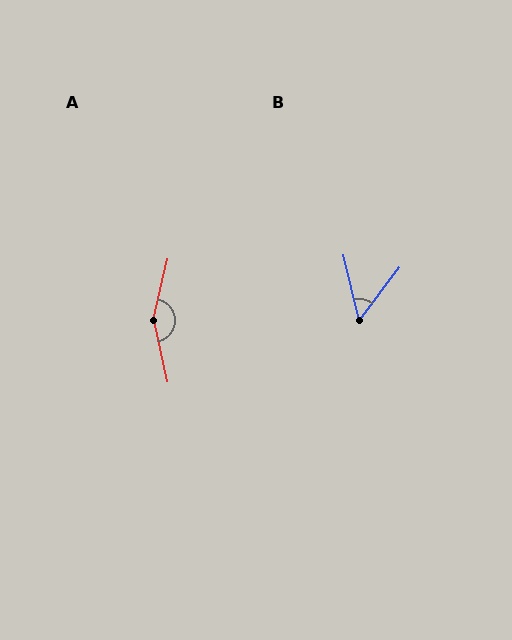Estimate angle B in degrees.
Approximately 50 degrees.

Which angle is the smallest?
B, at approximately 50 degrees.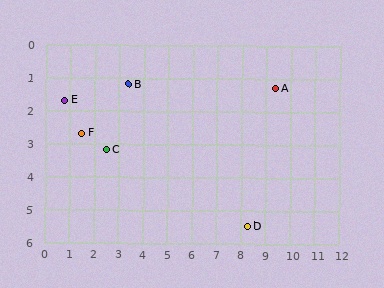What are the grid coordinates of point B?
Point B is at approximately (3.4, 1.2).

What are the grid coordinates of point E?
Point E is at approximately (0.8, 1.7).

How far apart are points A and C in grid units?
Points A and C are about 7.2 grid units apart.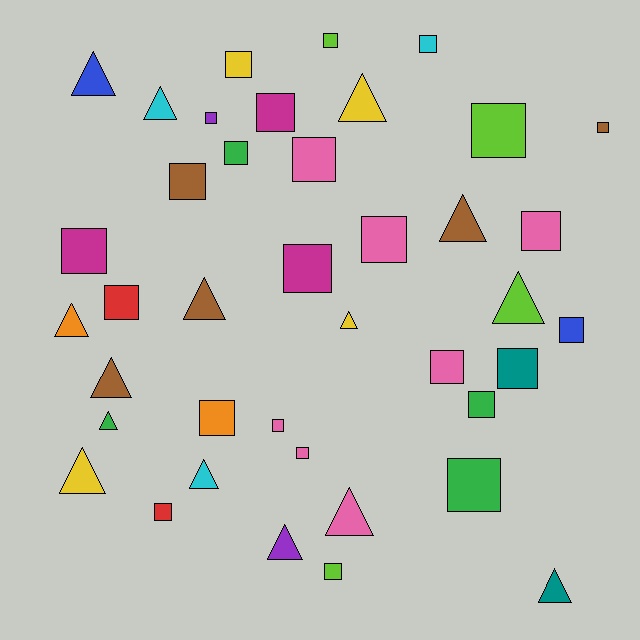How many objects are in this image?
There are 40 objects.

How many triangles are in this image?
There are 15 triangles.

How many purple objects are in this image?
There are 2 purple objects.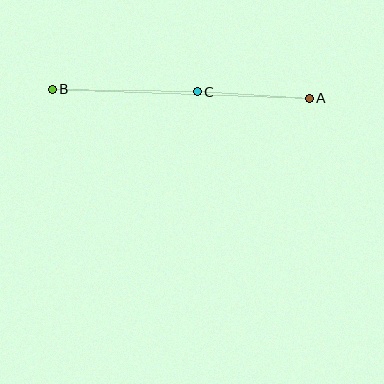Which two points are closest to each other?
Points A and C are closest to each other.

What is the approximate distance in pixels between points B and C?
The distance between B and C is approximately 145 pixels.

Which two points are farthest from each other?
Points A and B are farthest from each other.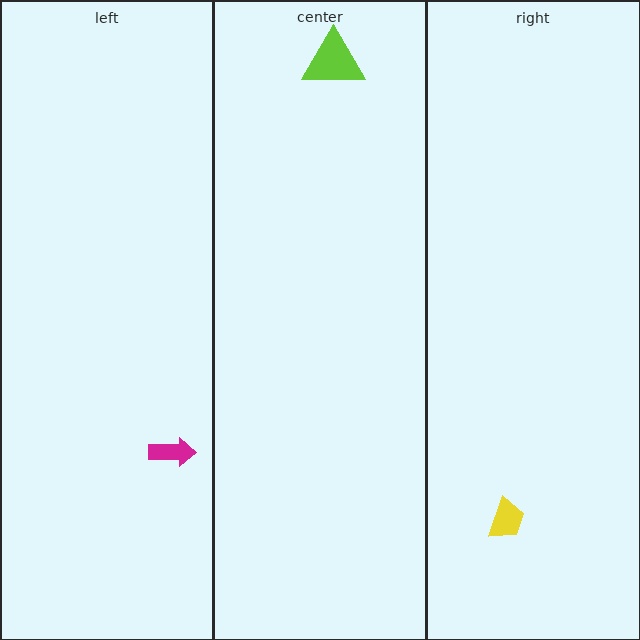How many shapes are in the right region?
1.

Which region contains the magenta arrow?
The left region.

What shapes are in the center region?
The lime triangle.